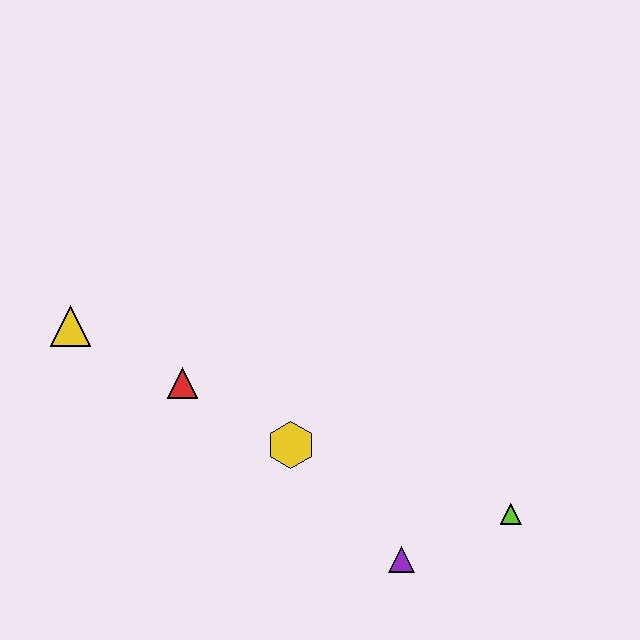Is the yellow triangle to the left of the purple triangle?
Yes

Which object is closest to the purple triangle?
The lime triangle is closest to the purple triangle.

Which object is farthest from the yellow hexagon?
The yellow triangle is farthest from the yellow hexagon.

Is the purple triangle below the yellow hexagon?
Yes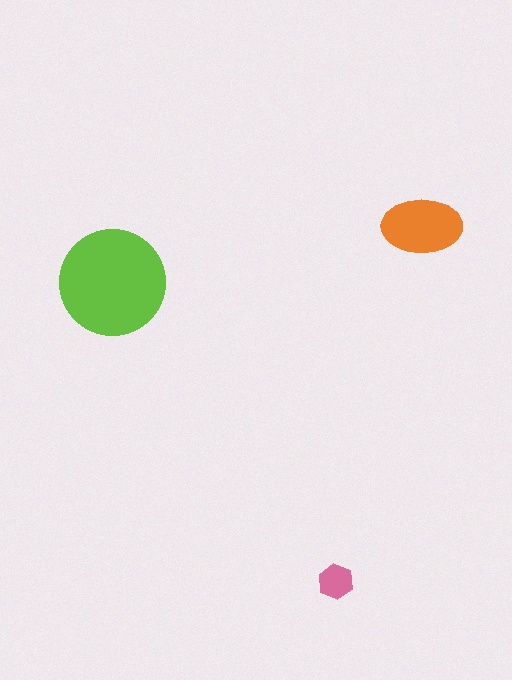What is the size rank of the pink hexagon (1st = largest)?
3rd.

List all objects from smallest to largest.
The pink hexagon, the orange ellipse, the lime circle.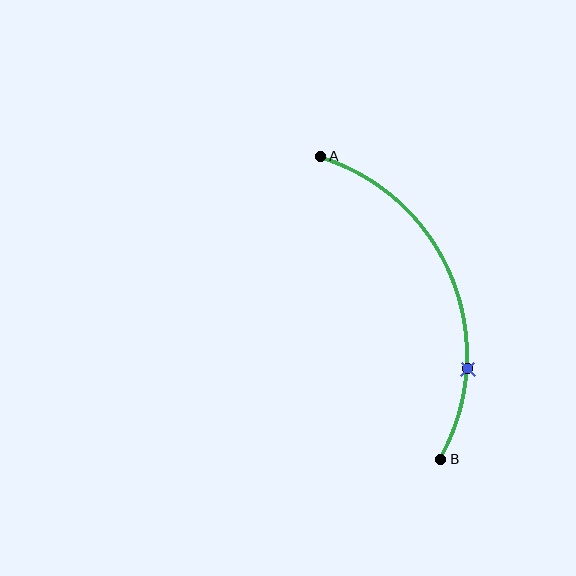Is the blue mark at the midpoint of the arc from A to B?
No. The blue mark lies on the arc but is closer to endpoint B. The arc midpoint would be at the point on the curve equidistant along the arc from both A and B.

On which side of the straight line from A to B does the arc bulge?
The arc bulges to the right of the straight line connecting A and B.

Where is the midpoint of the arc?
The arc midpoint is the point on the curve farthest from the straight line joining A and B. It sits to the right of that line.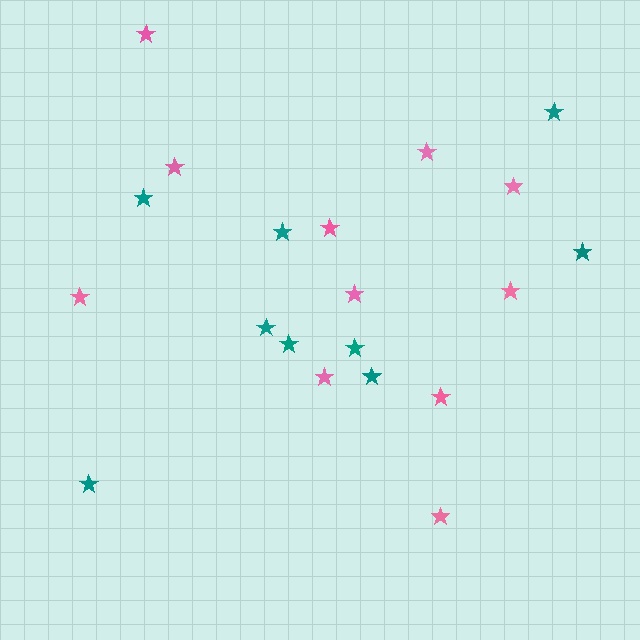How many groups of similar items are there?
There are 2 groups: one group of pink stars (11) and one group of teal stars (9).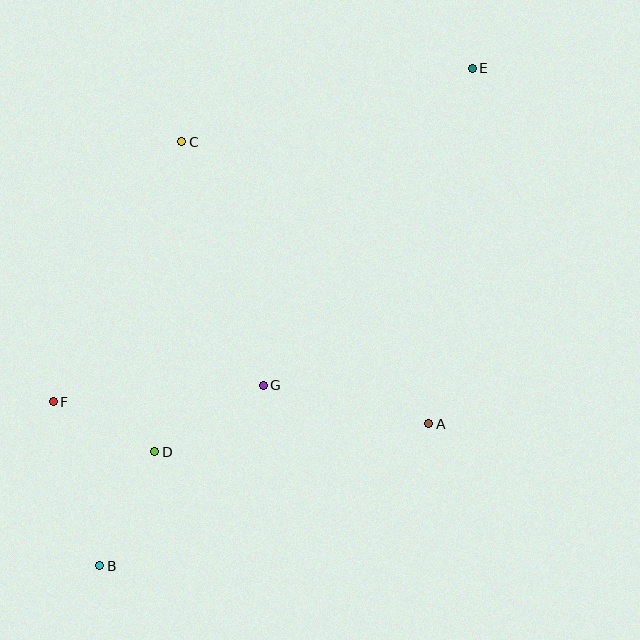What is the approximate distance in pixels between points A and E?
The distance between A and E is approximately 358 pixels.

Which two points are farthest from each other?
Points B and E are farthest from each other.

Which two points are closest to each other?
Points D and F are closest to each other.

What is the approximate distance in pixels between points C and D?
The distance between C and D is approximately 311 pixels.